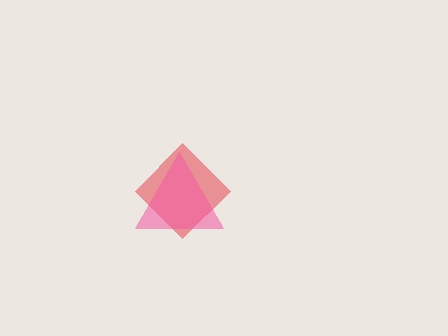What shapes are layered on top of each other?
The layered shapes are: a red diamond, a pink triangle.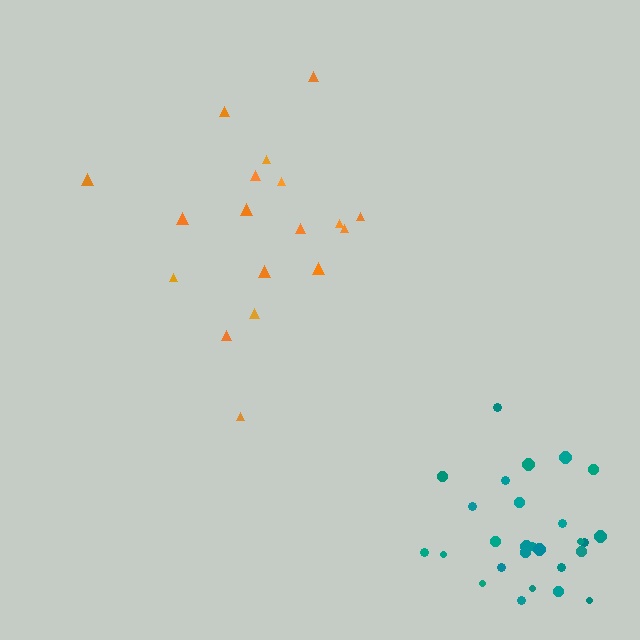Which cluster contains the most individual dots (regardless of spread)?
Teal (27).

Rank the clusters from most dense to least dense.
teal, orange.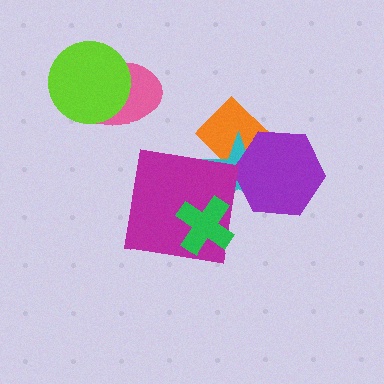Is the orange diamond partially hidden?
Yes, it is partially covered by another shape.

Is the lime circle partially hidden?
No, no other shape covers it.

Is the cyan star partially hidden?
Yes, it is partially covered by another shape.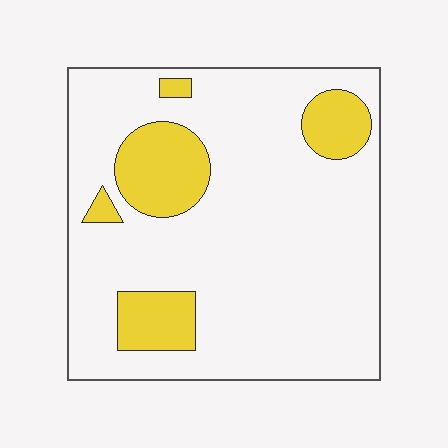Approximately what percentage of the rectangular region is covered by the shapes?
Approximately 20%.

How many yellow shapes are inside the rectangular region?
5.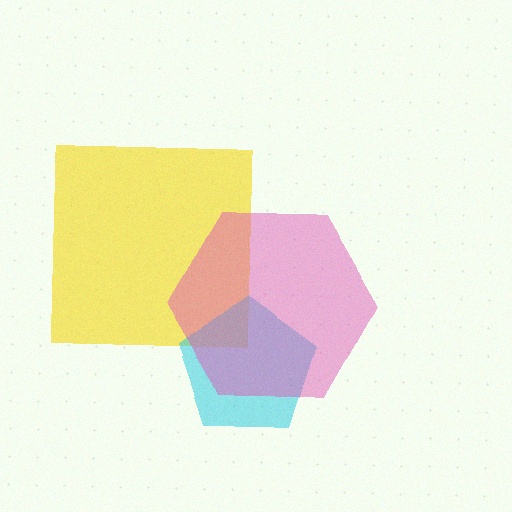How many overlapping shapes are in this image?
There are 3 overlapping shapes in the image.